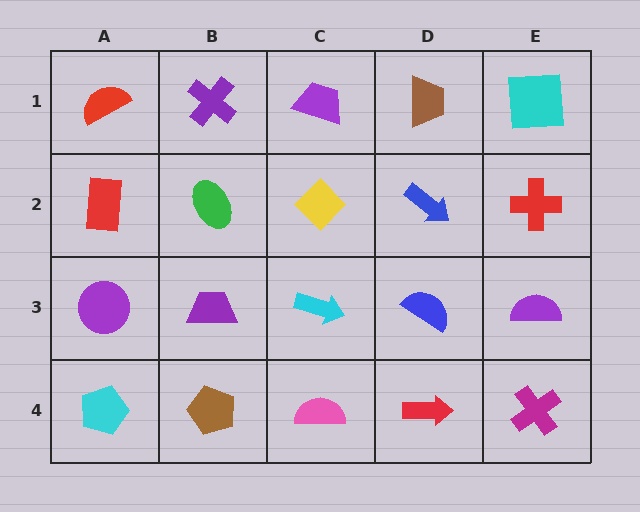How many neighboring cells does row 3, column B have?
4.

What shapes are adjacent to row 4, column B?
A purple trapezoid (row 3, column B), a cyan pentagon (row 4, column A), a pink semicircle (row 4, column C).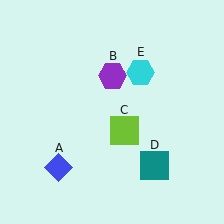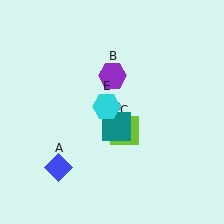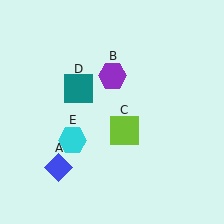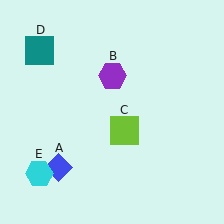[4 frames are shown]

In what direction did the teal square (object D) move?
The teal square (object D) moved up and to the left.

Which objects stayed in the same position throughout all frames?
Blue diamond (object A) and purple hexagon (object B) and lime square (object C) remained stationary.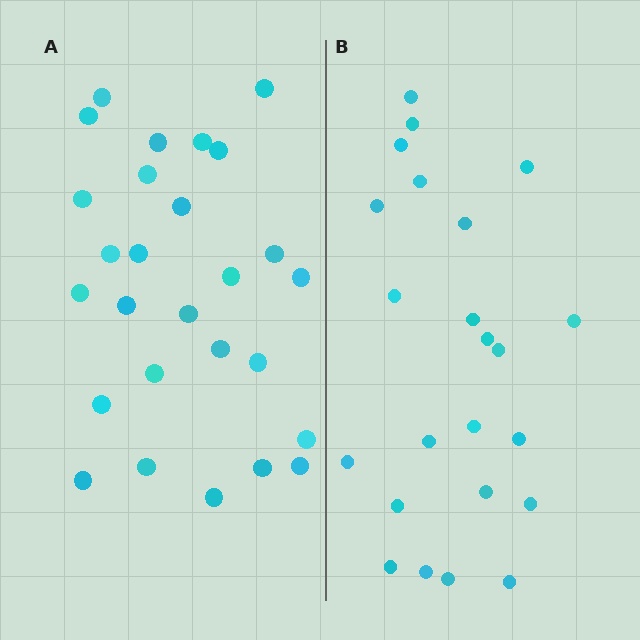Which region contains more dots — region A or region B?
Region A (the left region) has more dots.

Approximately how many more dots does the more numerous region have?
Region A has about 4 more dots than region B.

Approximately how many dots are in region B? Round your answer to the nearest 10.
About 20 dots. (The exact count is 23, which rounds to 20.)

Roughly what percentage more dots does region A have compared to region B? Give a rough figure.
About 15% more.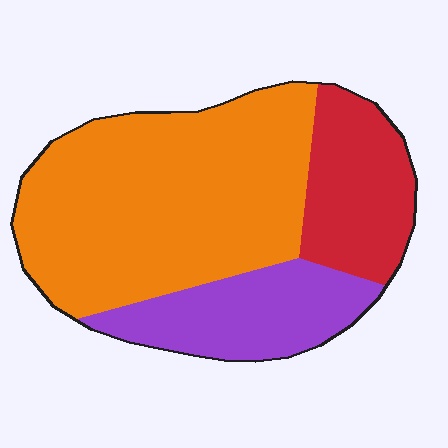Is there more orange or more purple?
Orange.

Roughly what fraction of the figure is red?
Red takes up between a sixth and a third of the figure.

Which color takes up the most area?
Orange, at roughly 60%.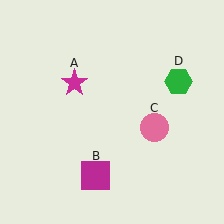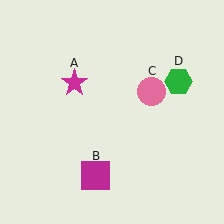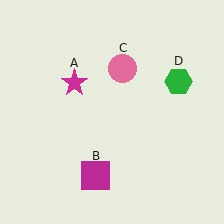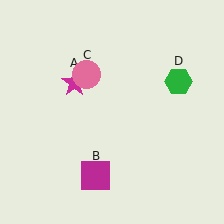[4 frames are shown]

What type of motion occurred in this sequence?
The pink circle (object C) rotated counterclockwise around the center of the scene.